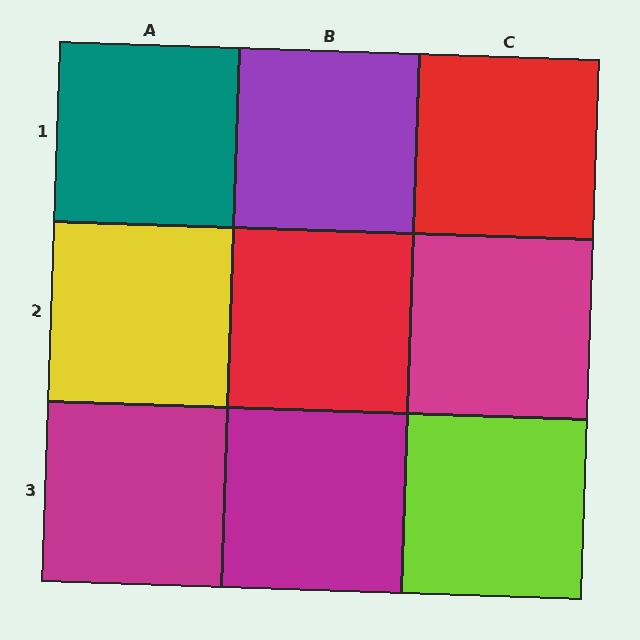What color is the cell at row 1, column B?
Purple.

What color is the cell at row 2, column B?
Red.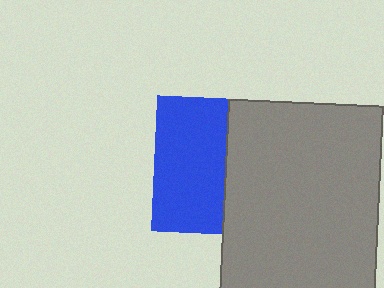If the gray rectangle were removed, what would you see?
You would see the complete blue square.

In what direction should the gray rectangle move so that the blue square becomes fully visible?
The gray rectangle should move right. That is the shortest direction to clear the overlap and leave the blue square fully visible.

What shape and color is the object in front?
The object in front is a gray rectangle.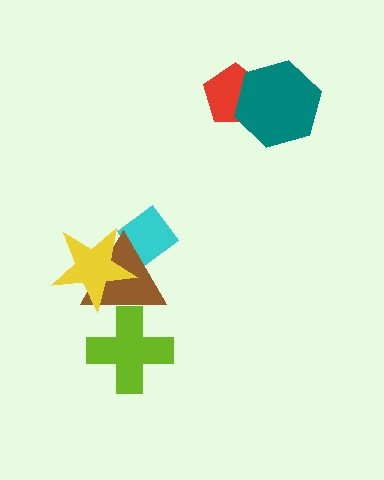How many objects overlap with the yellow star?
2 objects overlap with the yellow star.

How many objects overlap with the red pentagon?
1 object overlaps with the red pentagon.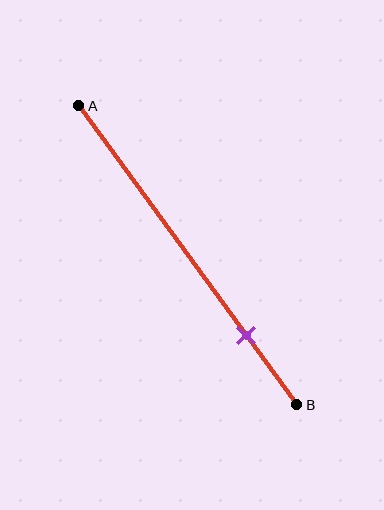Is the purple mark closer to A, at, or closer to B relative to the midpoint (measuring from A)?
The purple mark is closer to point B than the midpoint of segment AB.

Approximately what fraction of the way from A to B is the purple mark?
The purple mark is approximately 75% of the way from A to B.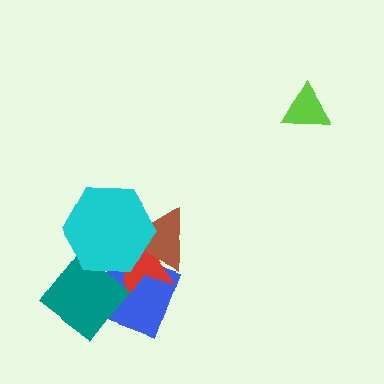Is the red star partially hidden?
Yes, it is partially covered by another shape.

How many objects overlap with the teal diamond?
3 objects overlap with the teal diamond.